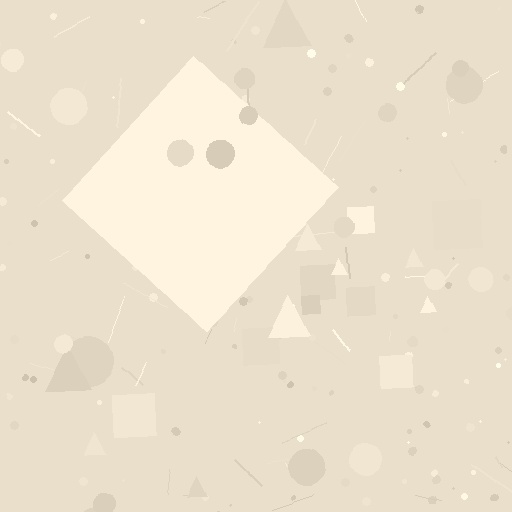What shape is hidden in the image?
A diamond is hidden in the image.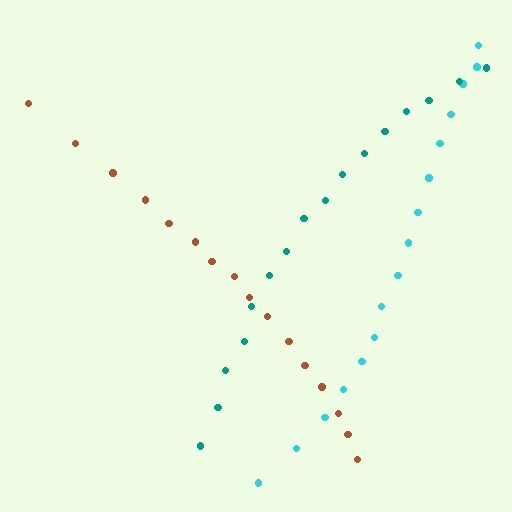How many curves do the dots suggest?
There are 3 distinct paths.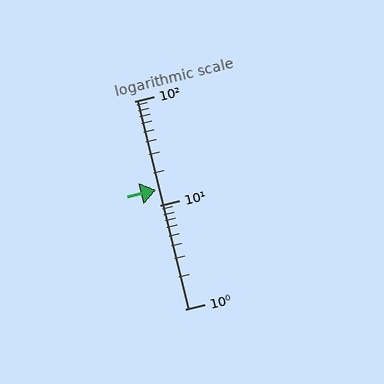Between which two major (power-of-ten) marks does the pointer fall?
The pointer is between 10 and 100.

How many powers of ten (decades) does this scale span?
The scale spans 2 decades, from 1 to 100.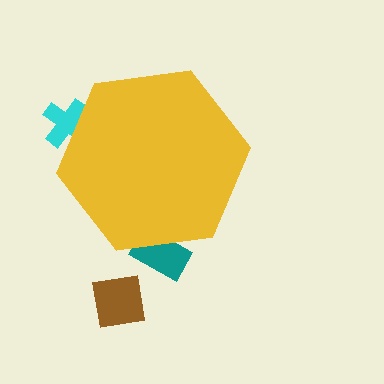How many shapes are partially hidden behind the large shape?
2 shapes are partially hidden.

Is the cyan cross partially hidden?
Yes, the cyan cross is partially hidden behind the yellow hexagon.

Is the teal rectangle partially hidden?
Yes, the teal rectangle is partially hidden behind the yellow hexagon.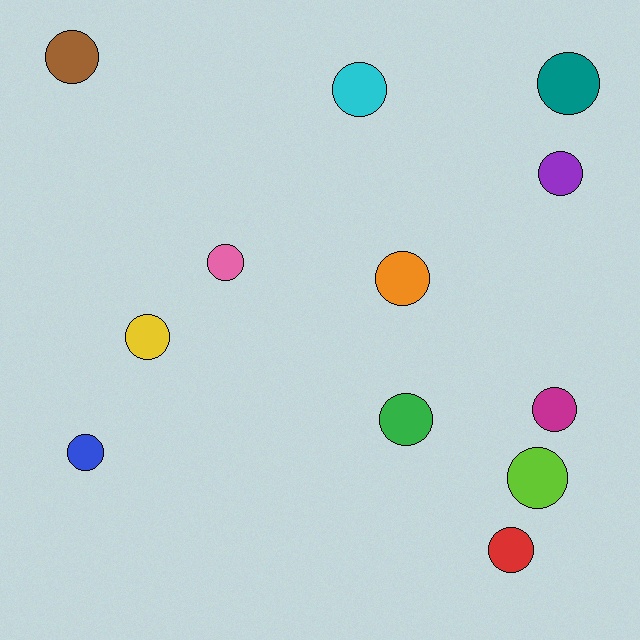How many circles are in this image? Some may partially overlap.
There are 12 circles.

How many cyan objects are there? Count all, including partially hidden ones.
There is 1 cyan object.